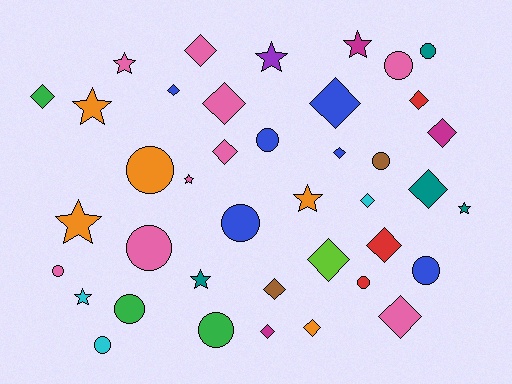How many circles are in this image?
There are 13 circles.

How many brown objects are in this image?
There are 2 brown objects.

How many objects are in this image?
There are 40 objects.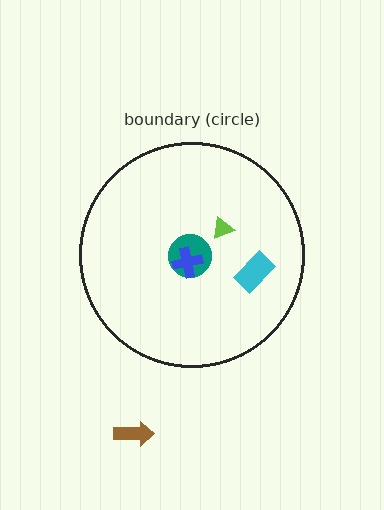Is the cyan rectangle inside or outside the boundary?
Inside.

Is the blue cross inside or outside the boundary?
Inside.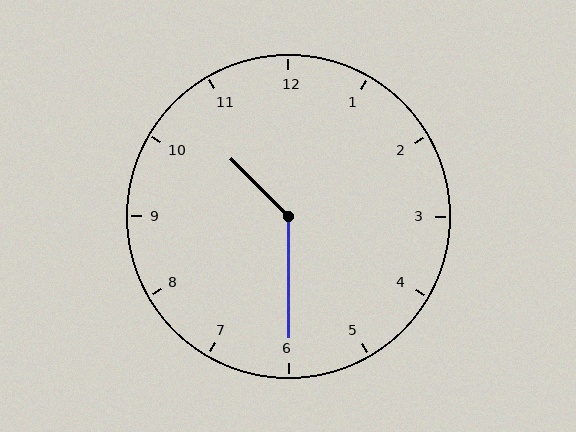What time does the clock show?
10:30.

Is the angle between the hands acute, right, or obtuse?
It is obtuse.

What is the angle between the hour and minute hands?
Approximately 135 degrees.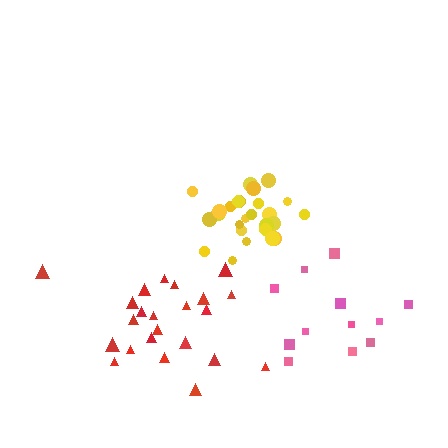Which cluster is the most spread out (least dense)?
Pink.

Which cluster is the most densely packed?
Yellow.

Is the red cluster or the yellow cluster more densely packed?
Yellow.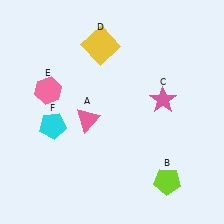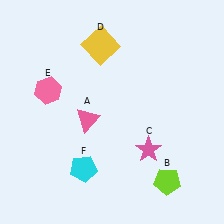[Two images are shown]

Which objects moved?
The objects that moved are: the pink star (C), the cyan pentagon (F).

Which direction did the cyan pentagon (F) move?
The cyan pentagon (F) moved down.